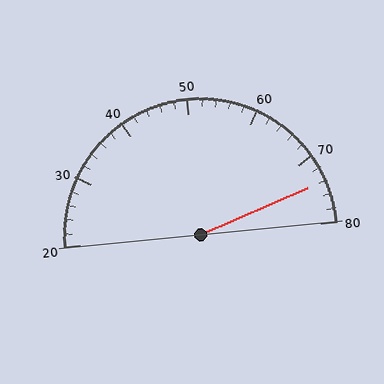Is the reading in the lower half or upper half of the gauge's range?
The reading is in the upper half of the range (20 to 80).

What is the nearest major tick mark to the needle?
The nearest major tick mark is 70.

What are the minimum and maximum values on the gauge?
The gauge ranges from 20 to 80.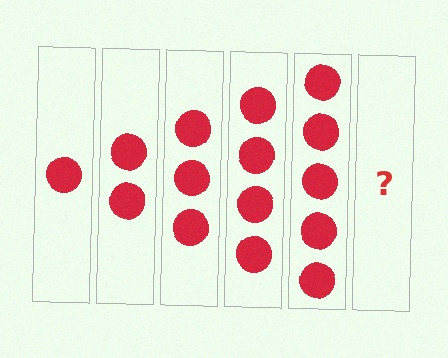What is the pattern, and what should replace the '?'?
The pattern is that each step adds one more circle. The '?' should be 6 circles.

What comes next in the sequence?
The next element should be 6 circles.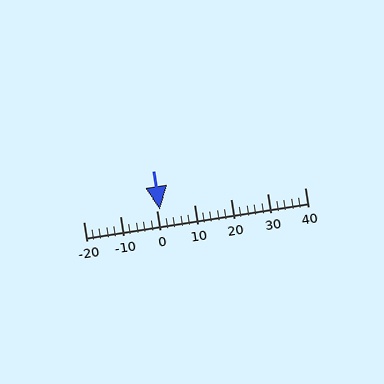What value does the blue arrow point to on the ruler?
The blue arrow points to approximately 1.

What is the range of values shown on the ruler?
The ruler shows values from -20 to 40.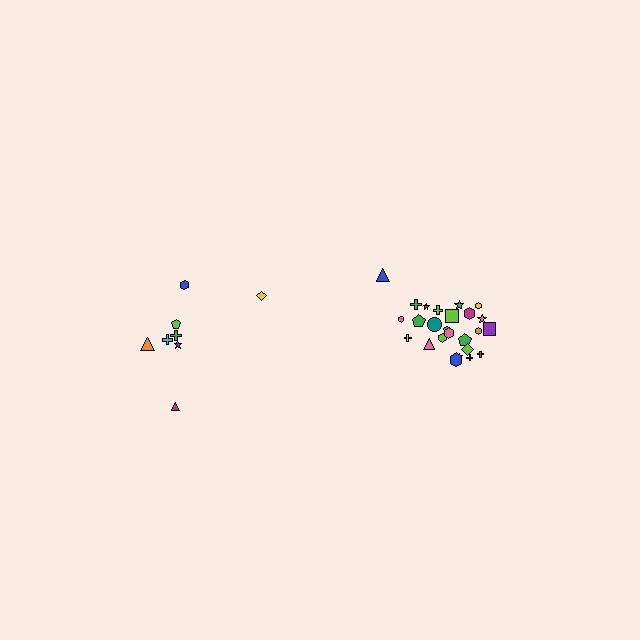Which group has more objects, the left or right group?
The right group.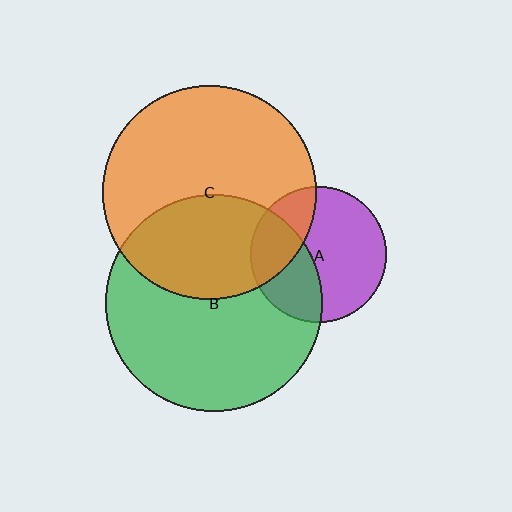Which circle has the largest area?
Circle B (green).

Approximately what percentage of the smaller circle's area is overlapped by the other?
Approximately 40%.